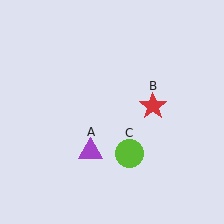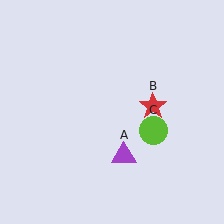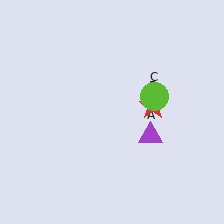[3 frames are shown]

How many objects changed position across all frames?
2 objects changed position: purple triangle (object A), lime circle (object C).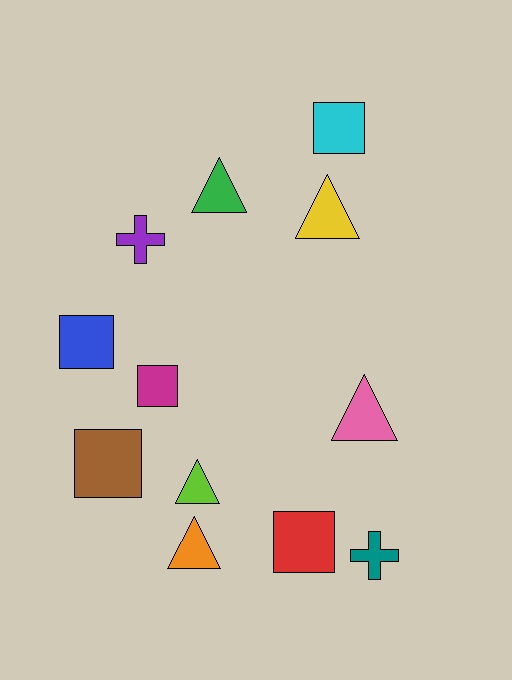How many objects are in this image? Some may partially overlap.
There are 12 objects.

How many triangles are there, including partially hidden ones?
There are 5 triangles.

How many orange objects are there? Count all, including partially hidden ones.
There is 1 orange object.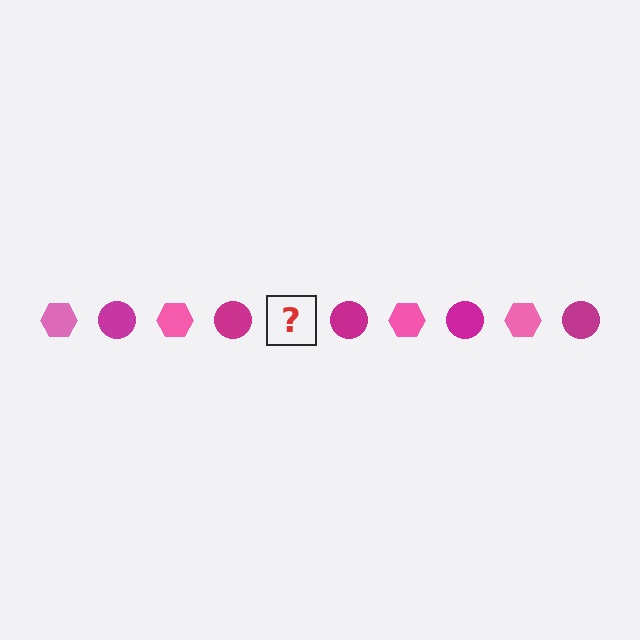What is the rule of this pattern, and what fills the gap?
The rule is that the pattern alternates between pink hexagon and magenta circle. The gap should be filled with a pink hexagon.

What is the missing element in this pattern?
The missing element is a pink hexagon.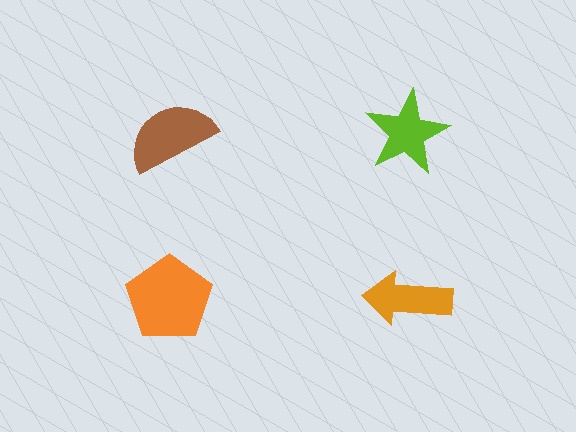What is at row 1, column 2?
A lime star.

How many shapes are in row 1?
2 shapes.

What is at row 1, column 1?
A brown semicircle.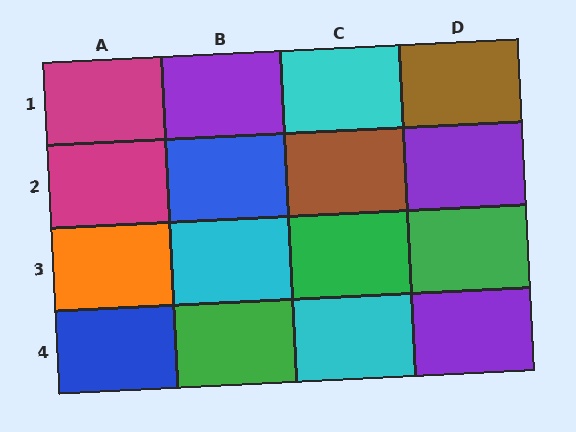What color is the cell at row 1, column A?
Magenta.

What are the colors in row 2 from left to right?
Magenta, blue, brown, purple.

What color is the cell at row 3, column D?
Green.